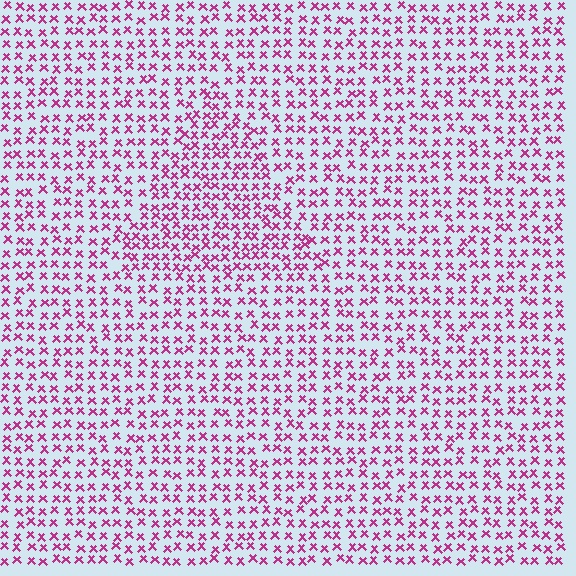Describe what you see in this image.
The image contains small magenta elements arranged at two different densities. A triangle-shaped region is visible where the elements are more densely packed than the surrounding area.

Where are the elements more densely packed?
The elements are more densely packed inside the triangle boundary.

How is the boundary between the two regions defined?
The boundary is defined by a change in element density (approximately 1.5x ratio). All elements are the same color, size, and shape.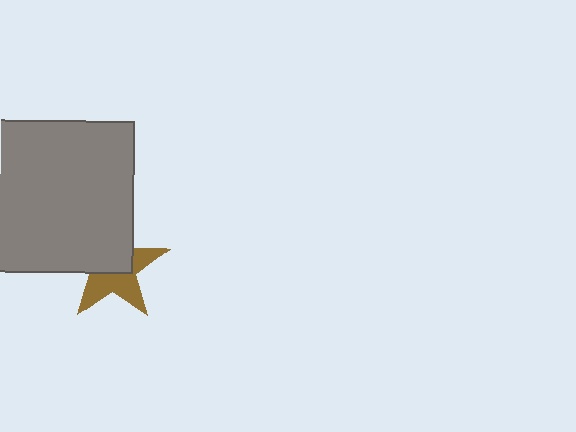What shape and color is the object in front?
The object in front is a gray square.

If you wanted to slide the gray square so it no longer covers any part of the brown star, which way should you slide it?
Slide it toward the upper-left — that is the most direct way to separate the two shapes.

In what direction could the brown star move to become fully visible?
The brown star could move toward the lower-right. That would shift it out from behind the gray square entirely.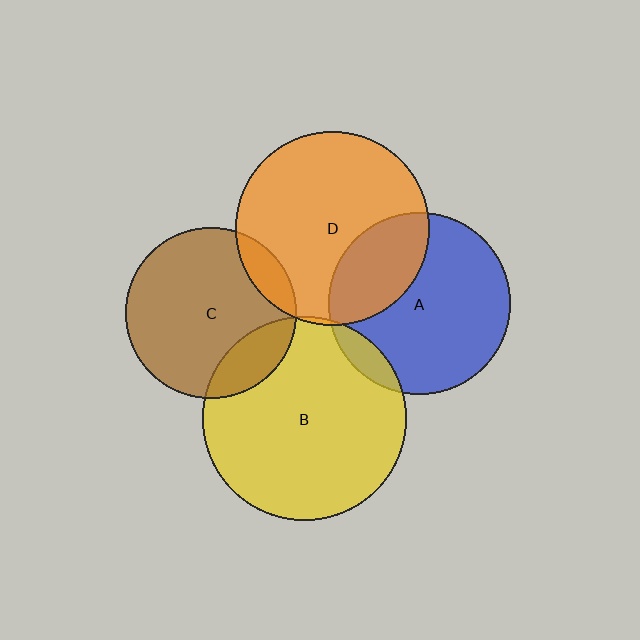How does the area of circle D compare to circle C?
Approximately 1.3 times.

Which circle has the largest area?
Circle B (yellow).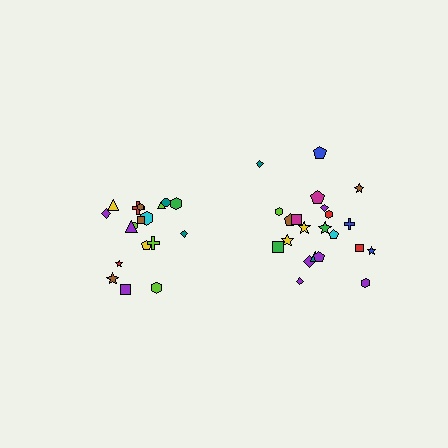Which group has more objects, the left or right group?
The right group.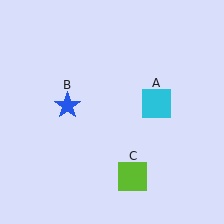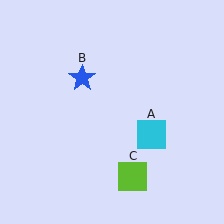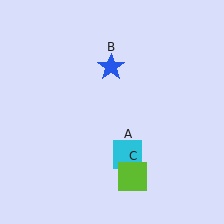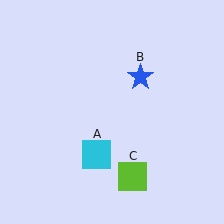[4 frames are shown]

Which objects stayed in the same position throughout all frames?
Lime square (object C) remained stationary.